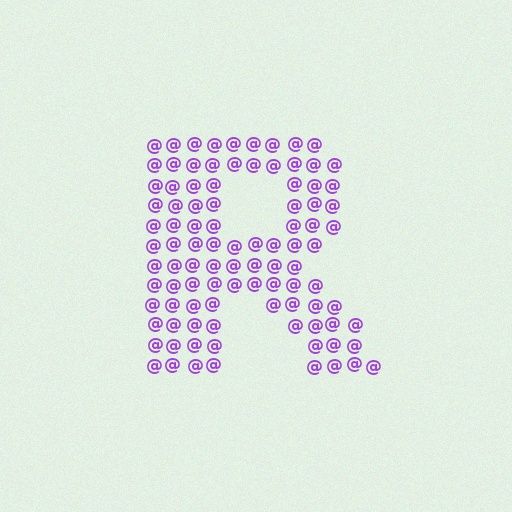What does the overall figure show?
The overall figure shows the letter R.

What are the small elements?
The small elements are at signs.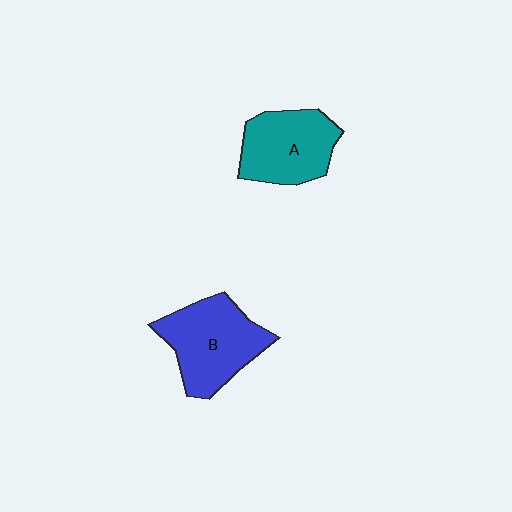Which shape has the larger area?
Shape B (blue).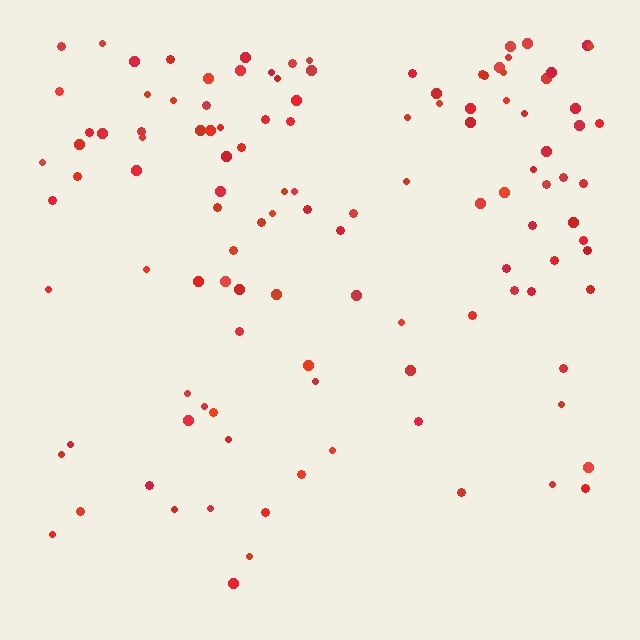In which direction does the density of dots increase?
From bottom to top, with the top side densest.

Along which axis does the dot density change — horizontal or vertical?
Vertical.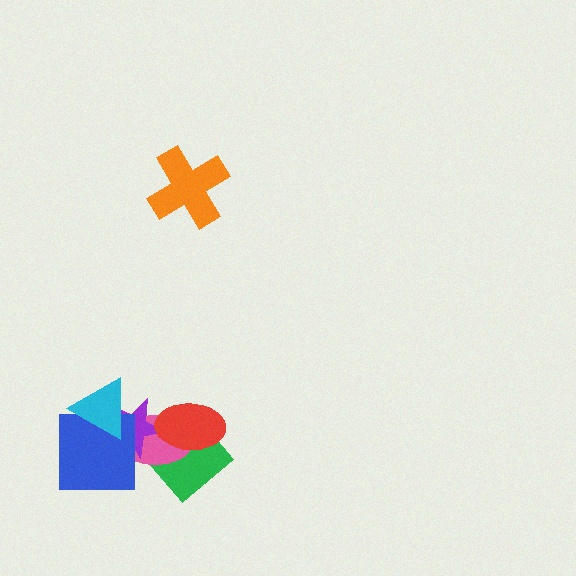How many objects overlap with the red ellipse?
3 objects overlap with the red ellipse.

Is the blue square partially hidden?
Yes, it is partially covered by another shape.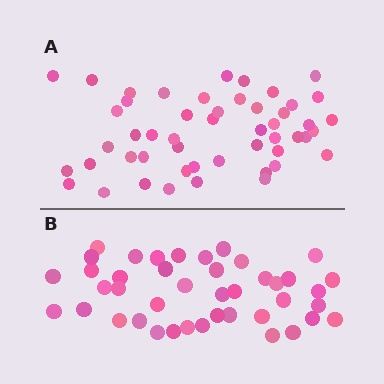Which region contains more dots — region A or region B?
Region A (the top region) has more dots.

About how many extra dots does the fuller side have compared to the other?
Region A has roughly 8 or so more dots than region B.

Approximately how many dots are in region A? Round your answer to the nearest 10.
About 50 dots.